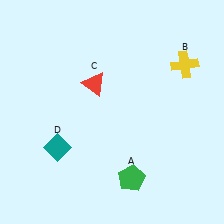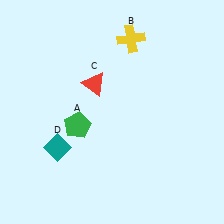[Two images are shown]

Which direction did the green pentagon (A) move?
The green pentagon (A) moved left.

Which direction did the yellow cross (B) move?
The yellow cross (B) moved left.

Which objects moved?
The objects that moved are: the green pentagon (A), the yellow cross (B).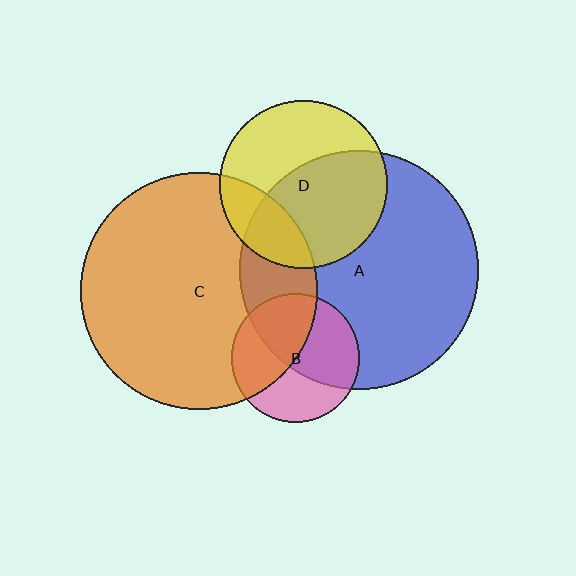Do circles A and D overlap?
Yes.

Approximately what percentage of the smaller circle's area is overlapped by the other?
Approximately 55%.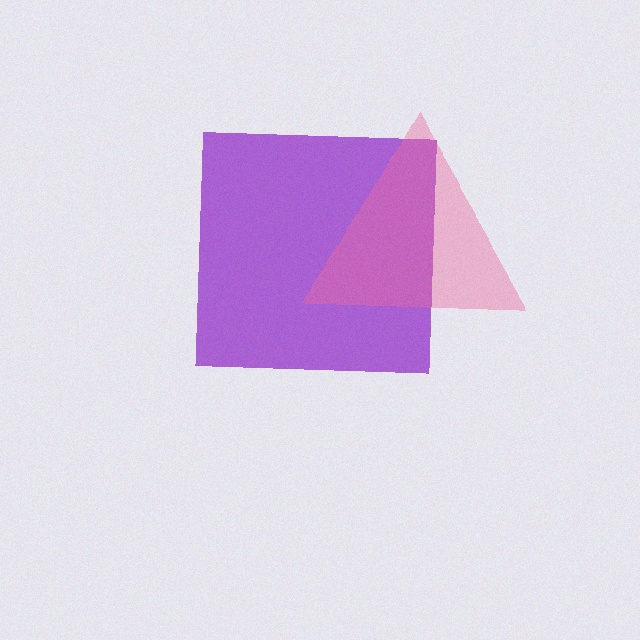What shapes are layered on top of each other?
The layered shapes are: a purple square, a pink triangle.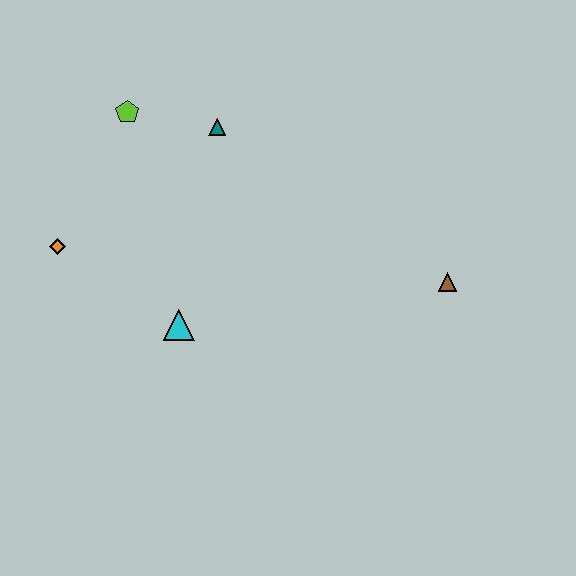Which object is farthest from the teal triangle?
The brown triangle is farthest from the teal triangle.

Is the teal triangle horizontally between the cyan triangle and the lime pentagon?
No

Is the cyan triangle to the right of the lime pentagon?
Yes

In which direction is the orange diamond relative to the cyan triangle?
The orange diamond is to the left of the cyan triangle.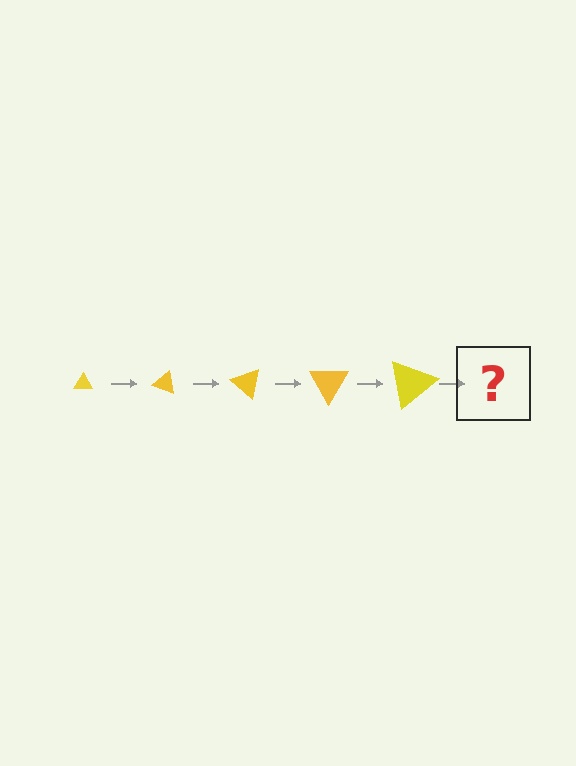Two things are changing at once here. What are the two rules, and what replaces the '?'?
The two rules are that the triangle grows larger each step and it rotates 20 degrees each step. The '?' should be a triangle, larger than the previous one and rotated 100 degrees from the start.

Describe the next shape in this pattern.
It should be a triangle, larger than the previous one and rotated 100 degrees from the start.